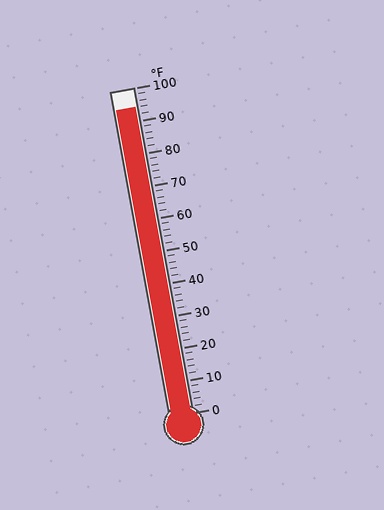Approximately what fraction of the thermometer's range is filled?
The thermometer is filled to approximately 95% of its range.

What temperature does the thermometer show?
The thermometer shows approximately 94°F.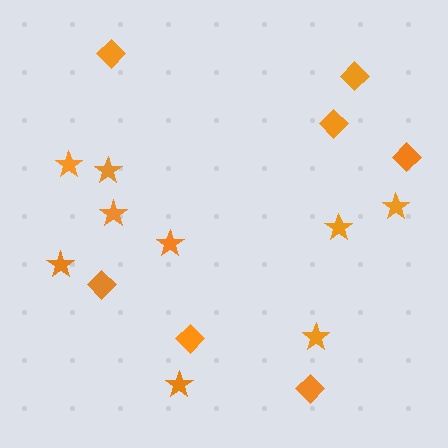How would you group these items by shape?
There are 2 groups: one group of stars (9) and one group of diamonds (7).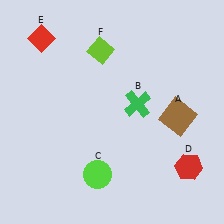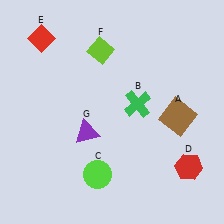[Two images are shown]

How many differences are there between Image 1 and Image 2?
There is 1 difference between the two images.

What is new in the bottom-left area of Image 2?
A purple triangle (G) was added in the bottom-left area of Image 2.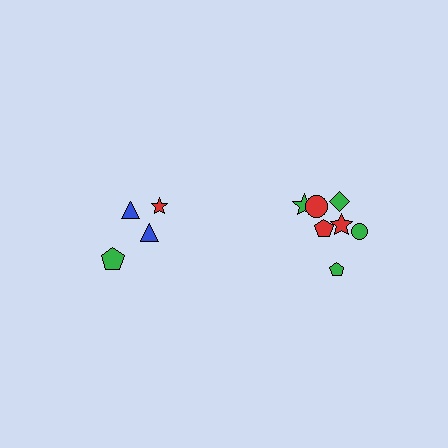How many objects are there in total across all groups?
There are 11 objects.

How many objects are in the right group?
There are 7 objects.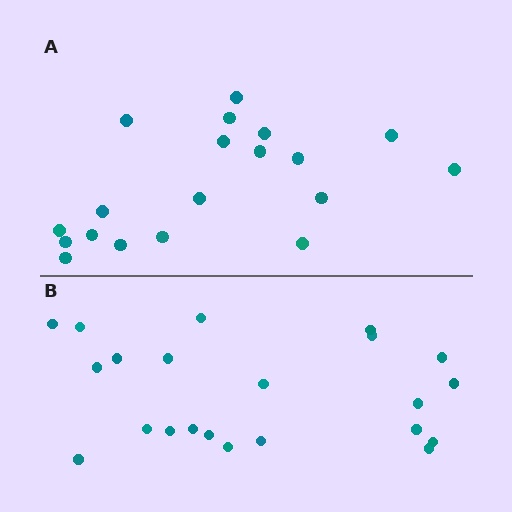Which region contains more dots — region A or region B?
Region B (the bottom region) has more dots.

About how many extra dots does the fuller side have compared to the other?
Region B has just a few more — roughly 2 or 3 more dots than region A.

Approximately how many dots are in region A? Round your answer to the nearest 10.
About 20 dots. (The exact count is 19, which rounds to 20.)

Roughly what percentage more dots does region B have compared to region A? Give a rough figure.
About 15% more.